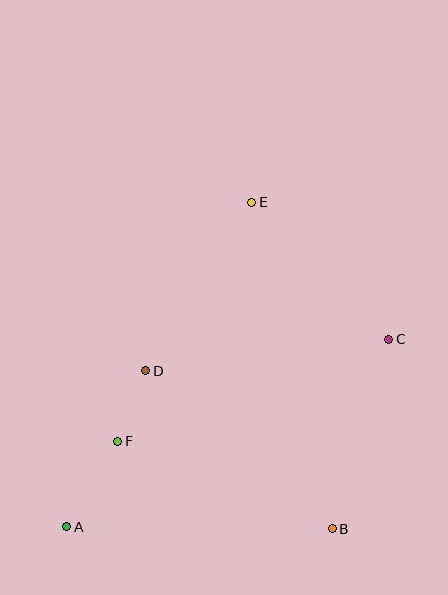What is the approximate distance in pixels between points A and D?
The distance between A and D is approximately 175 pixels.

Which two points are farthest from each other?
Points A and E are farthest from each other.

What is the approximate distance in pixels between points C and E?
The distance between C and E is approximately 194 pixels.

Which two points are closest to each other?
Points D and F are closest to each other.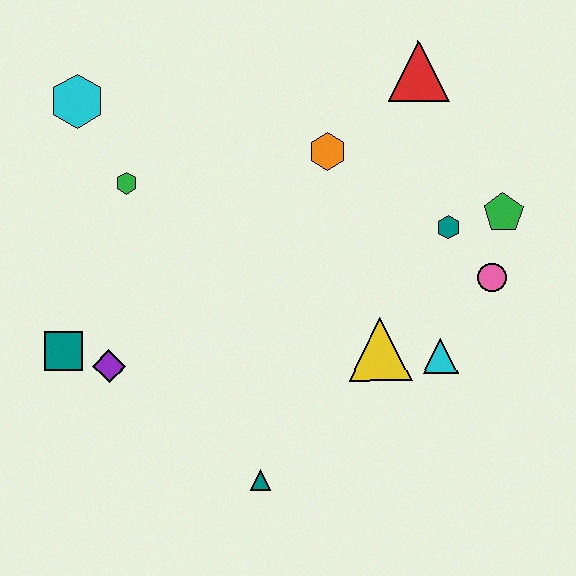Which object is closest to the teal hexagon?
The green pentagon is closest to the teal hexagon.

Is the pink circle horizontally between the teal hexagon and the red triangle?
No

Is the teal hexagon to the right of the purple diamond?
Yes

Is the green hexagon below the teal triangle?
No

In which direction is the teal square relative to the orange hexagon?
The teal square is to the left of the orange hexagon.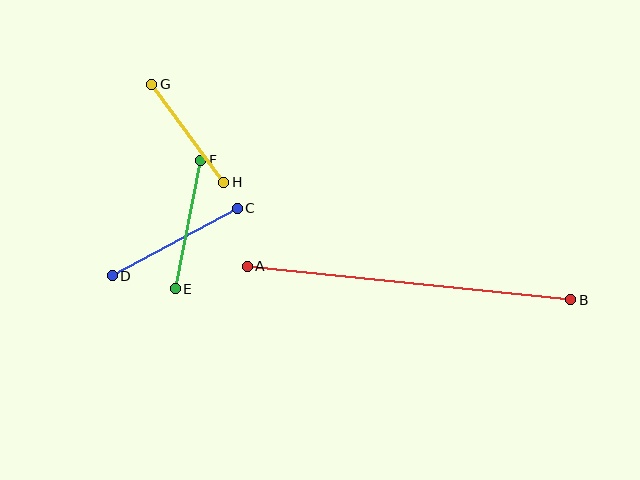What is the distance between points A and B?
The distance is approximately 326 pixels.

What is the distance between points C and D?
The distance is approximately 142 pixels.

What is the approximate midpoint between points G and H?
The midpoint is at approximately (188, 133) pixels.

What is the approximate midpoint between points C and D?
The midpoint is at approximately (175, 242) pixels.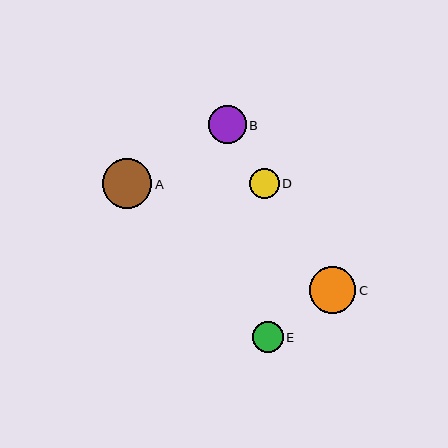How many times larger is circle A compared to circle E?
Circle A is approximately 1.6 times the size of circle E.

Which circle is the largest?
Circle A is the largest with a size of approximately 49 pixels.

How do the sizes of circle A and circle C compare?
Circle A and circle C are approximately the same size.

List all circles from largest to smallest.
From largest to smallest: A, C, B, E, D.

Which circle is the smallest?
Circle D is the smallest with a size of approximately 30 pixels.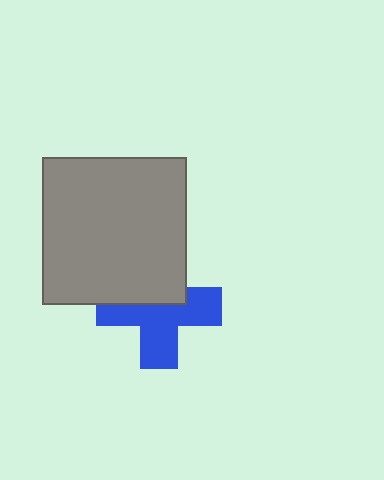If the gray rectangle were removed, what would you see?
You would see the complete blue cross.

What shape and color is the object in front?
The object in front is a gray rectangle.